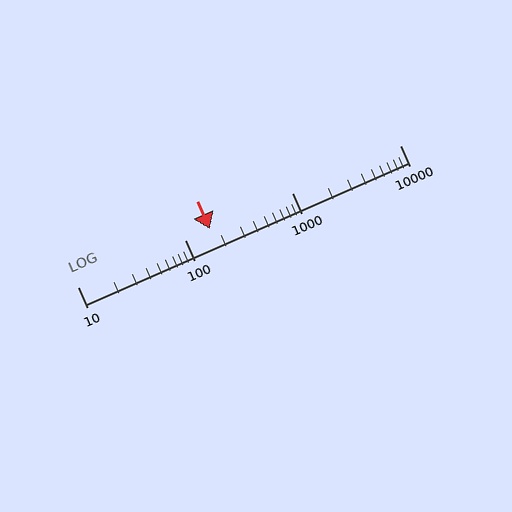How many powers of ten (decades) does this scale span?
The scale spans 3 decades, from 10 to 10000.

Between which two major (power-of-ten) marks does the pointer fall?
The pointer is between 100 and 1000.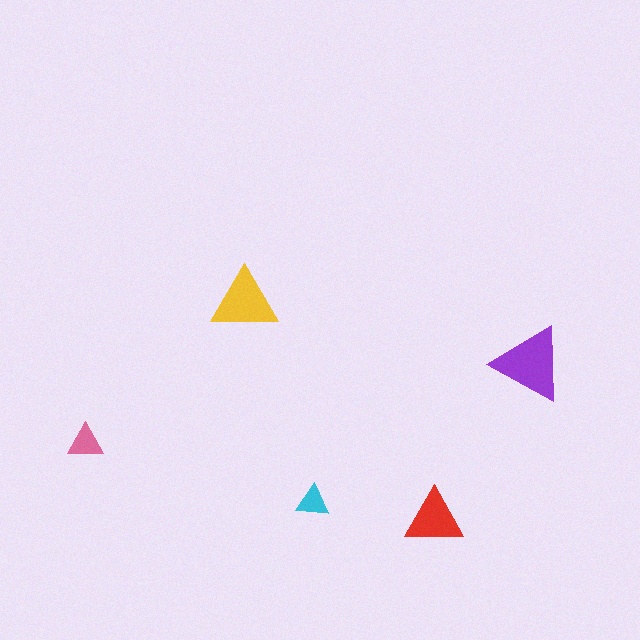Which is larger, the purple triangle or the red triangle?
The purple one.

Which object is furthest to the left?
The pink triangle is leftmost.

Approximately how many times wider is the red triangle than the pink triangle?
About 1.5 times wider.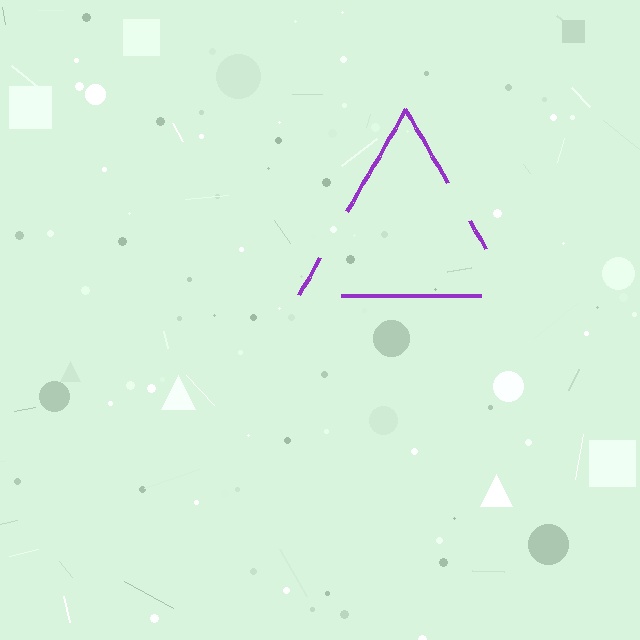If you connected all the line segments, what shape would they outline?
They would outline a triangle.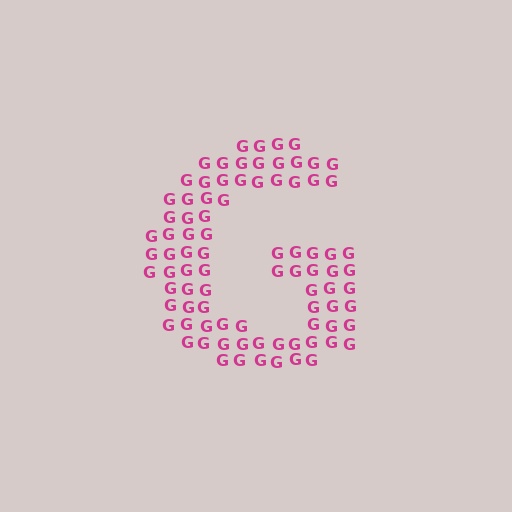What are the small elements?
The small elements are letter G's.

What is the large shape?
The large shape is the letter G.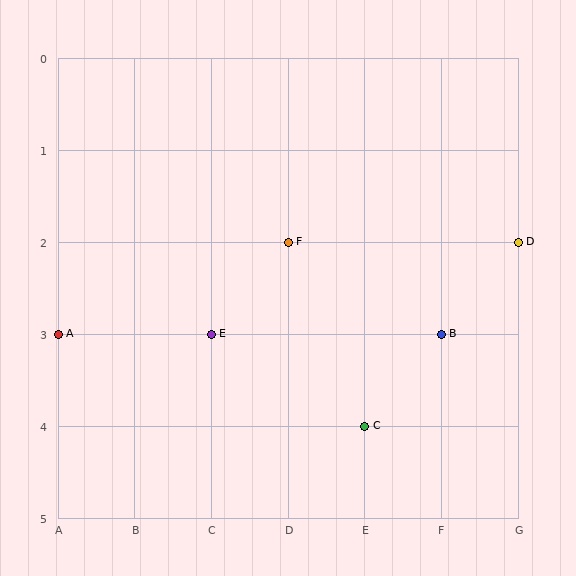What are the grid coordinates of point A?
Point A is at grid coordinates (A, 3).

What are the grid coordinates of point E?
Point E is at grid coordinates (C, 3).